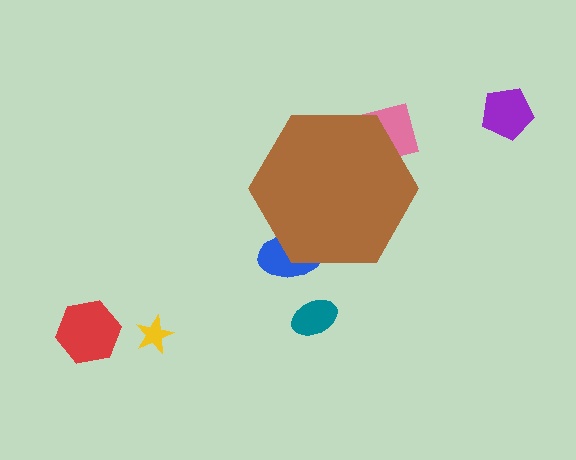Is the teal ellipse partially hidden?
No, the teal ellipse is fully visible.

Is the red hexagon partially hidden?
No, the red hexagon is fully visible.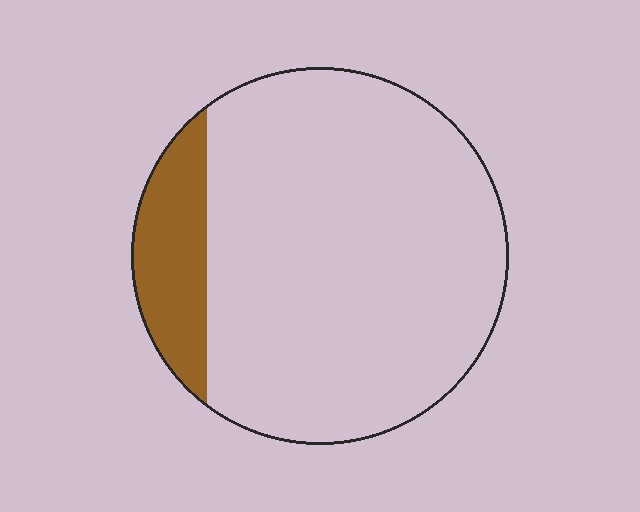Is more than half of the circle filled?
No.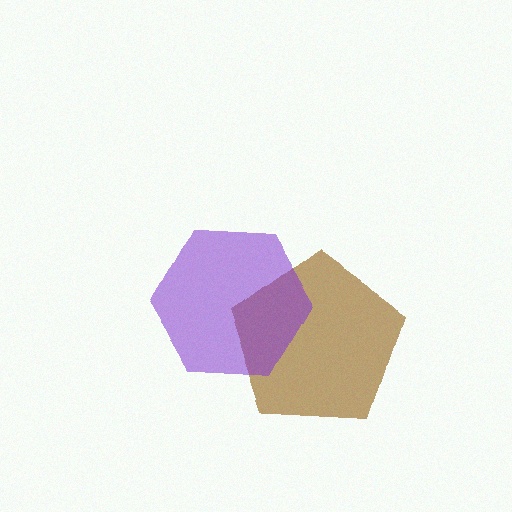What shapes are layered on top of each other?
The layered shapes are: a brown pentagon, a purple hexagon.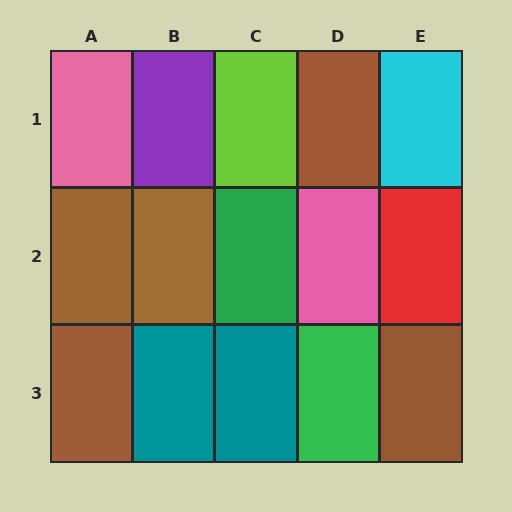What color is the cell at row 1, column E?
Cyan.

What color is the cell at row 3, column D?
Green.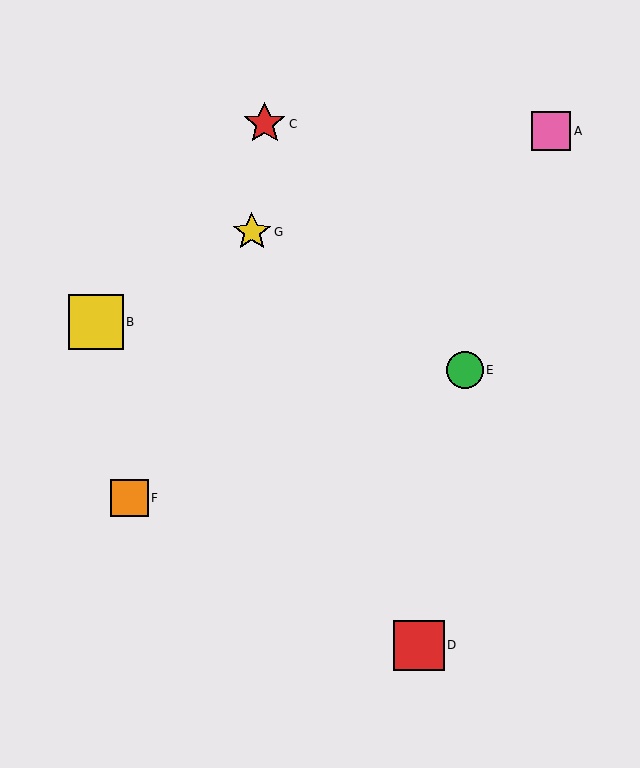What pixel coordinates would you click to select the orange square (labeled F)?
Click at (129, 498) to select the orange square F.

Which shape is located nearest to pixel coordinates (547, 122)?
The pink square (labeled A) at (551, 131) is nearest to that location.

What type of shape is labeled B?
Shape B is a yellow square.